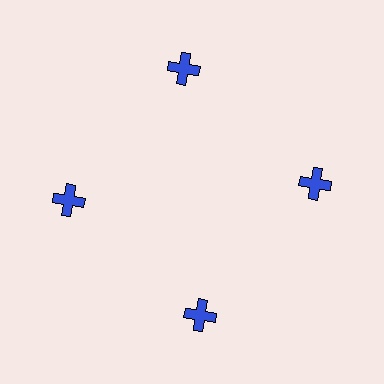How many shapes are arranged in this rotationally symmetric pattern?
There are 4 shapes, arranged in 4 groups of 1.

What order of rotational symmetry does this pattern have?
This pattern has 4-fold rotational symmetry.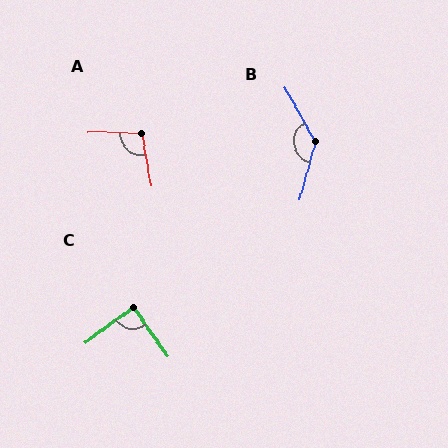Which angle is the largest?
B, at approximately 136 degrees.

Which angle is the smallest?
C, at approximately 88 degrees.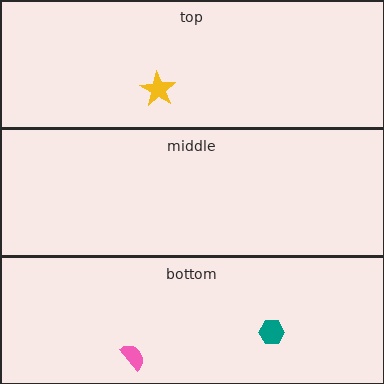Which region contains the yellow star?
The top region.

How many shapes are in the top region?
1.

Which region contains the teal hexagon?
The bottom region.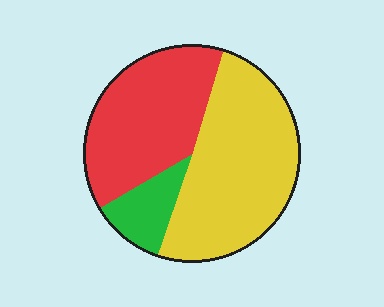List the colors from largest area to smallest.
From largest to smallest: yellow, red, green.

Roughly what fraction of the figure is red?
Red covers around 40% of the figure.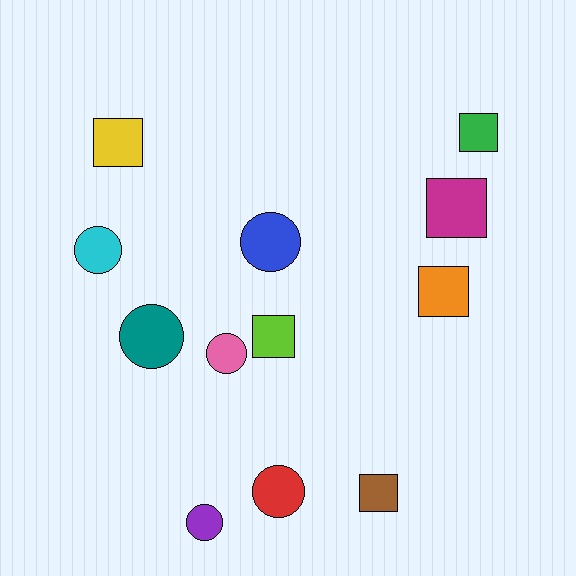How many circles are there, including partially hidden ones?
There are 6 circles.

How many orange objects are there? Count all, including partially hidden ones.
There is 1 orange object.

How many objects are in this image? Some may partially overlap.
There are 12 objects.